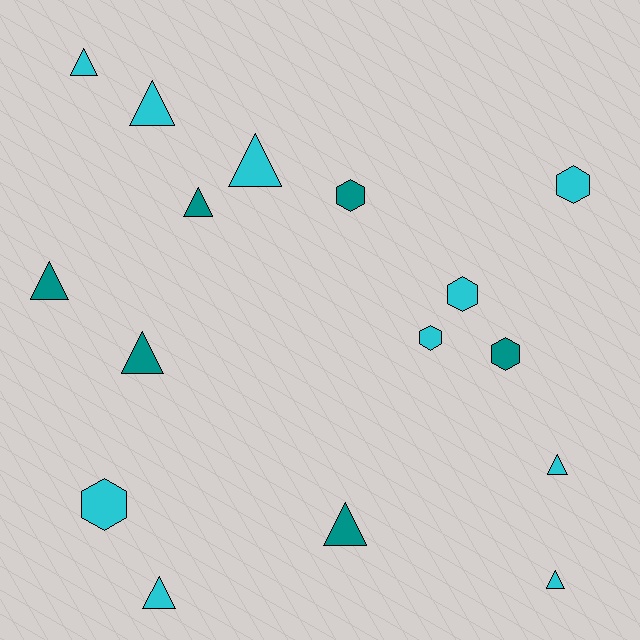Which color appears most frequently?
Cyan, with 10 objects.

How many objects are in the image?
There are 16 objects.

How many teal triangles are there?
There are 4 teal triangles.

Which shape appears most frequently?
Triangle, with 10 objects.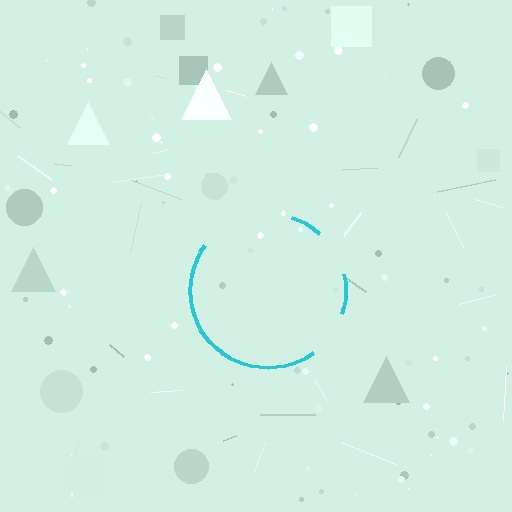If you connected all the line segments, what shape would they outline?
They would outline a circle.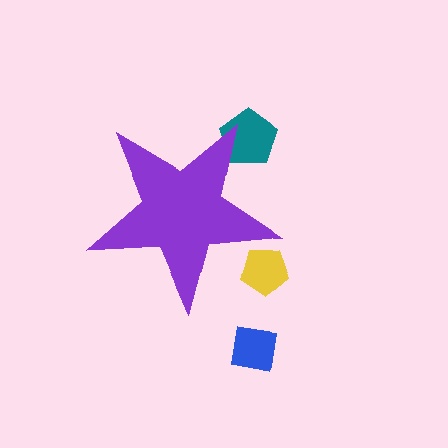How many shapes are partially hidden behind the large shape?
2 shapes are partially hidden.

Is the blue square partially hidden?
No, the blue square is fully visible.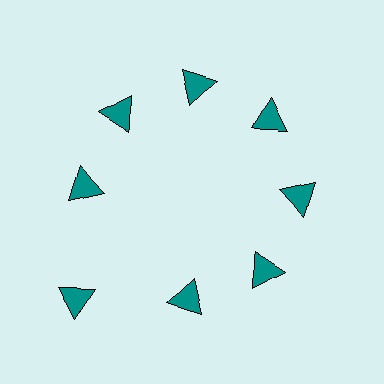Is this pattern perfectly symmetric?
No. The 8 teal triangles are arranged in a ring, but one element near the 8 o'clock position is pushed outward from the center, breaking the 8-fold rotational symmetry.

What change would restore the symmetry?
The symmetry would be restored by moving it inward, back onto the ring so that all 8 triangles sit at equal angles and equal distance from the center.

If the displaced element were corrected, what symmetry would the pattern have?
It would have 8-fold rotational symmetry — the pattern would map onto itself every 45 degrees.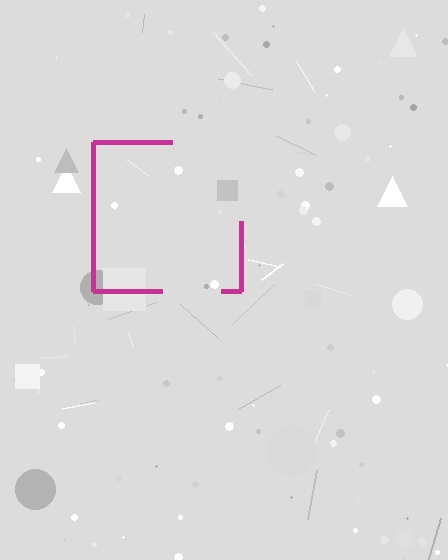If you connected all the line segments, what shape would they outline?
They would outline a square.